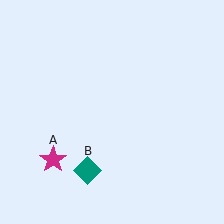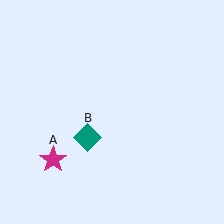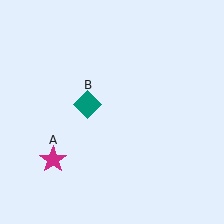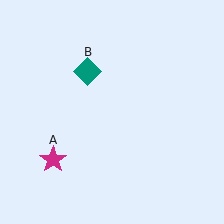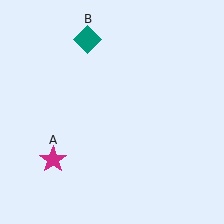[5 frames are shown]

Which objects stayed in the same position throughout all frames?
Magenta star (object A) remained stationary.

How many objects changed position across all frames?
1 object changed position: teal diamond (object B).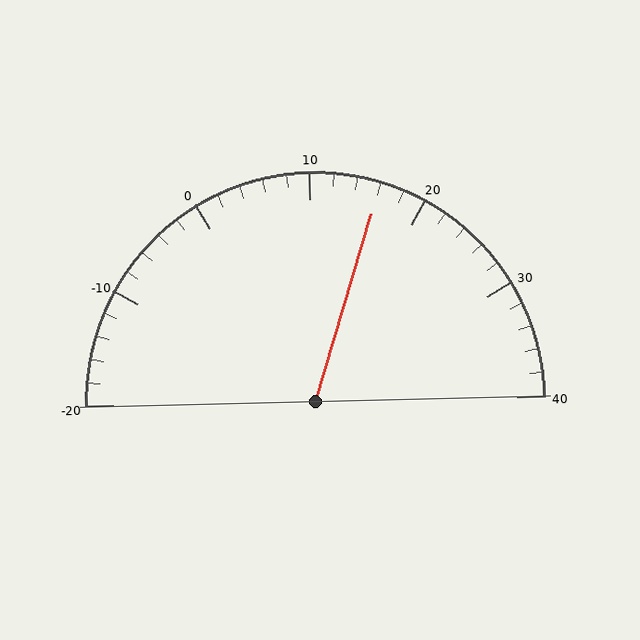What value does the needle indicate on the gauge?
The needle indicates approximately 16.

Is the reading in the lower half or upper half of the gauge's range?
The reading is in the upper half of the range (-20 to 40).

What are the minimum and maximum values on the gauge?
The gauge ranges from -20 to 40.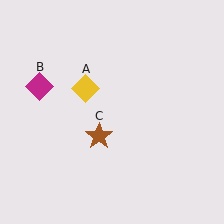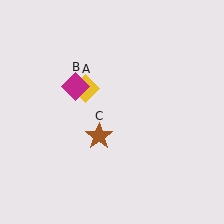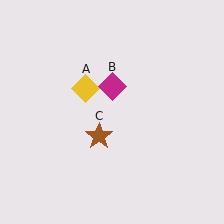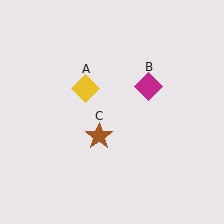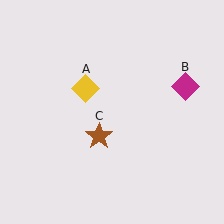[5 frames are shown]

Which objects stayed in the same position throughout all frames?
Yellow diamond (object A) and brown star (object C) remained stationary.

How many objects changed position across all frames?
1 object changed position: magenta diamond (object B).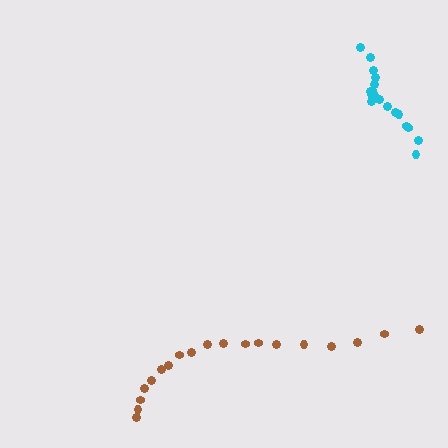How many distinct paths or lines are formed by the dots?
There are 2 distinct paths.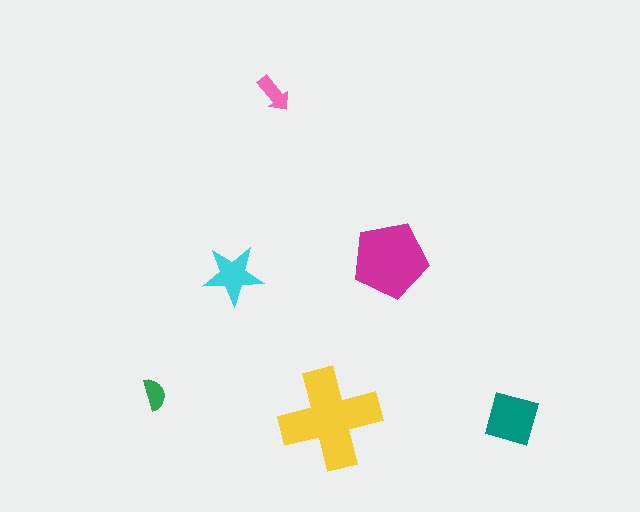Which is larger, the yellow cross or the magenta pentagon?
The yellow cross.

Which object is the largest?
The yellow cross.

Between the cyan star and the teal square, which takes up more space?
The teal square.